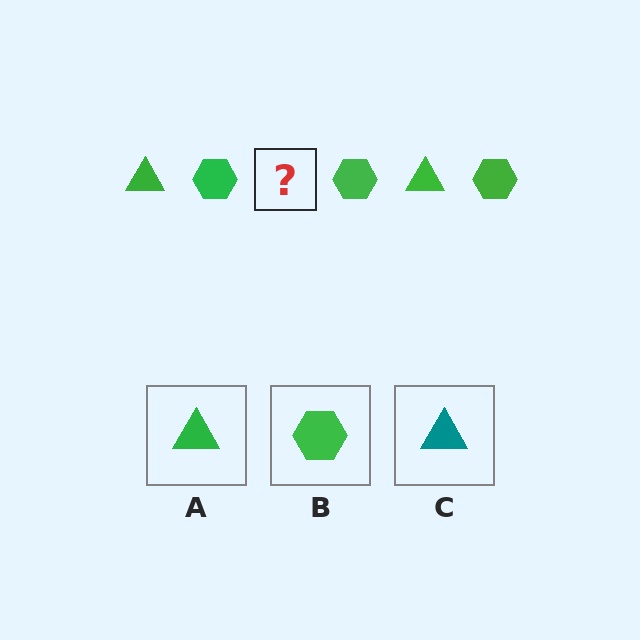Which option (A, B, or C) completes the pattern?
A.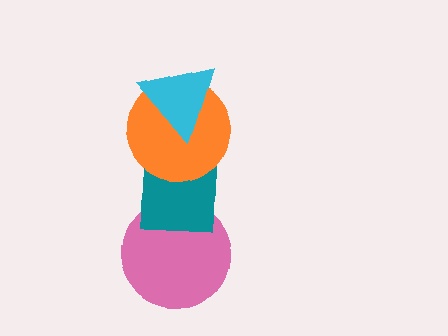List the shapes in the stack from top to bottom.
From top to bottom: the cyan triangle, the orange circle, the teal square, the pink circle.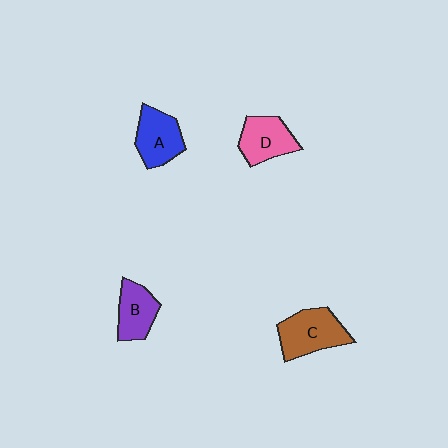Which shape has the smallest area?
Shape B (purple).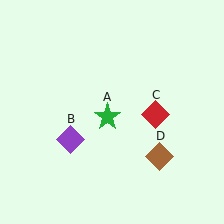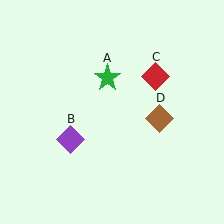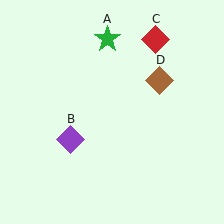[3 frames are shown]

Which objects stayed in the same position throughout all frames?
Purple diamond (object B) remained stationary.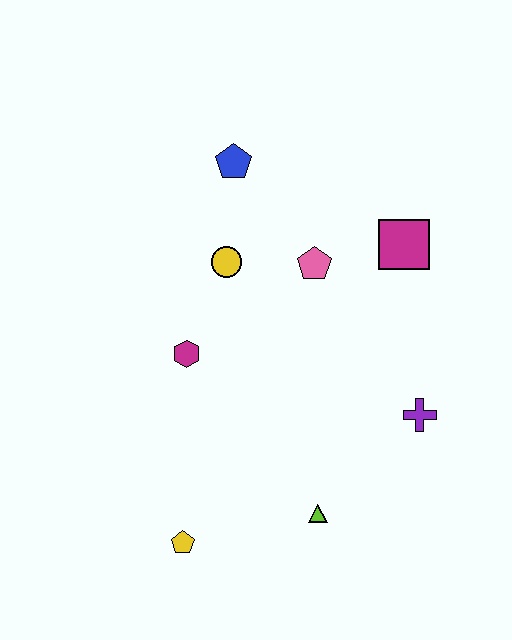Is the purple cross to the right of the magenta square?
Yes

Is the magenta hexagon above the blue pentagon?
No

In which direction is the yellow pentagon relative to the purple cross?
The yellow pentagon is to the left of the purple cross.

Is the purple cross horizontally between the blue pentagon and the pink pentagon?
No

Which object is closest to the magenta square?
The pink pentagon is closest to the magenta square.